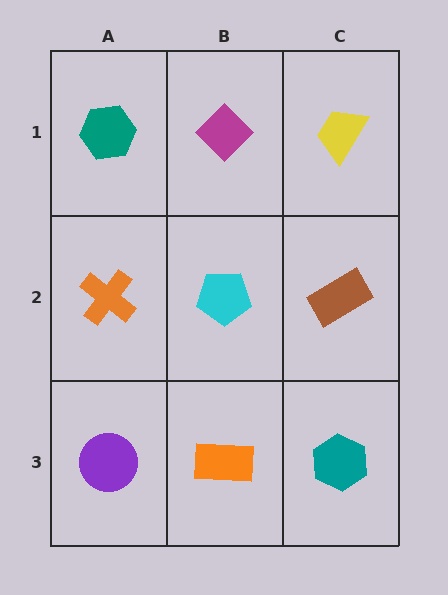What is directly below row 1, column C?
A brown rectangle.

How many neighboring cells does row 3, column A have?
2.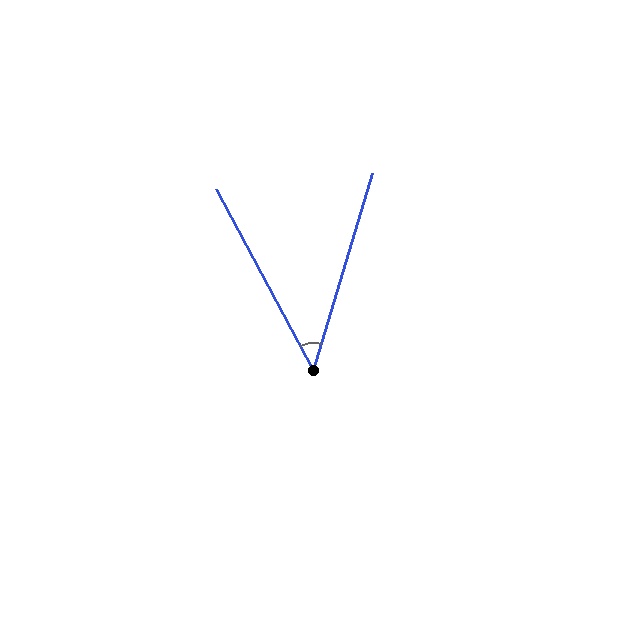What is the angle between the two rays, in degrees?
Approximately 45 degrees.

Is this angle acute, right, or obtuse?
It is acute.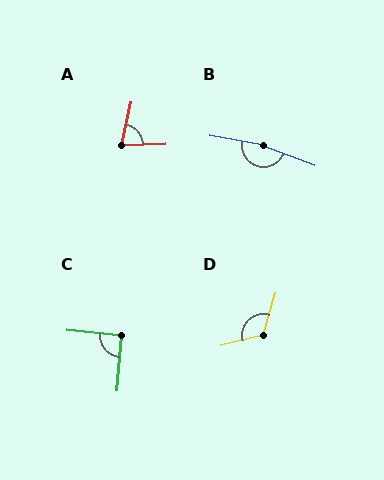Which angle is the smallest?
A, at approximately 76 degrees.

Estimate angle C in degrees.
Approximately 91 degrees.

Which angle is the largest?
B, at approximately 169 degrees.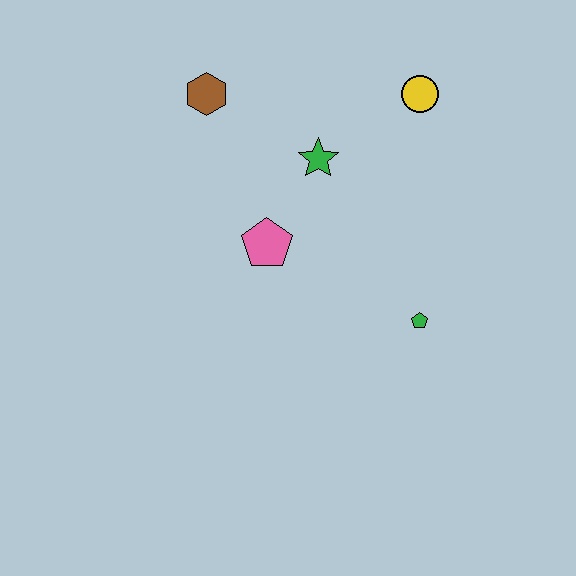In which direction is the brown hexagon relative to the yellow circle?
The brown hexagon is to the left of the yellow circle.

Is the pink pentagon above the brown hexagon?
No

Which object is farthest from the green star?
The green pentagon is farthest from the green star.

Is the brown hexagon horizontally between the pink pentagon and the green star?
No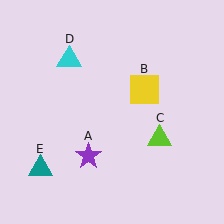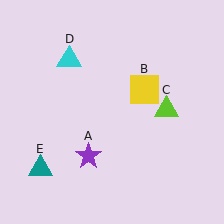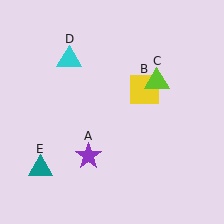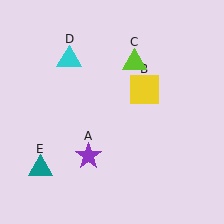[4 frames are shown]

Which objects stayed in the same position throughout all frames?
Purple star (object A) and yellow square (object B) and cyan triangle (object D) and teal triangle (object E) remained stationary.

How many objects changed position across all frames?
1 object changed position: lime triangle (object C).